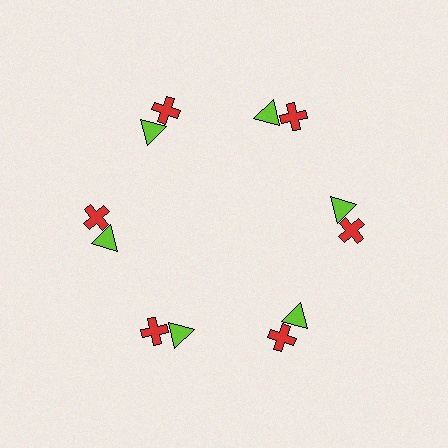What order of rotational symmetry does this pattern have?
This pattern has 6-fold rotational symmetry.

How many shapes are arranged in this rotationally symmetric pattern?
There are 12 shapes, arranged in 6 groups of 2.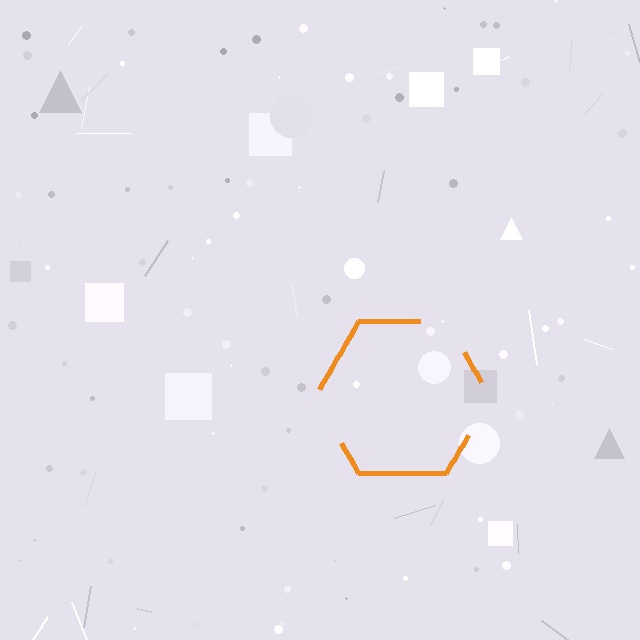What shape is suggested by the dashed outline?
The dashed outline suggests a hexagon.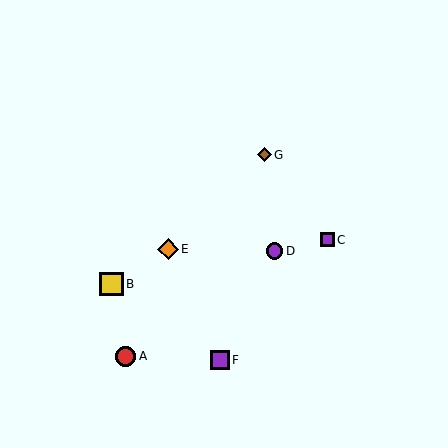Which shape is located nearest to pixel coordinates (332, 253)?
The purple square (labeled C) at (327, 240) is nearest to that location.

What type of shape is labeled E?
Shape E is an orange diamond.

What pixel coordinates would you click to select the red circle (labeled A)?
Click at (126, 356) to select the red circle A.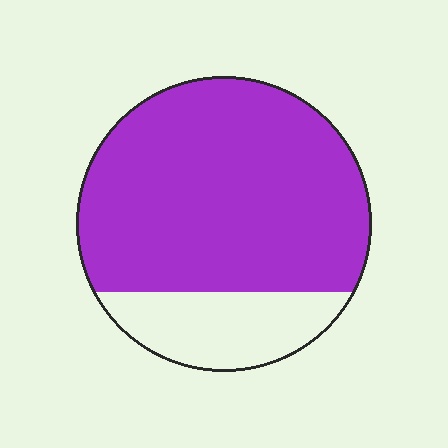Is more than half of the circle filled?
Yes.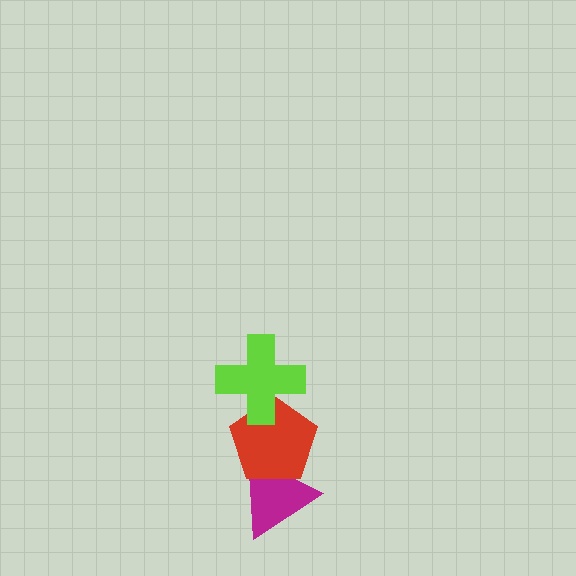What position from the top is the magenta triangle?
The magenta triangle is 3rd from the top.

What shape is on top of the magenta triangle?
The red pentagon is on top of the magenta triangle.